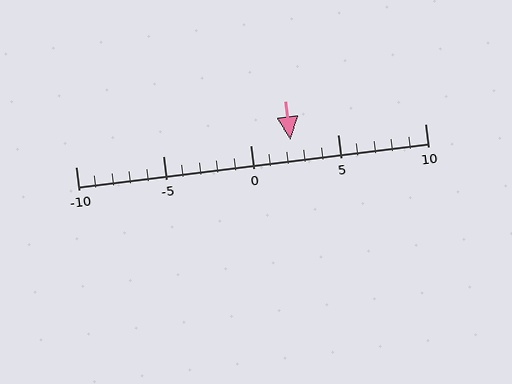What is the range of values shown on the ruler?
The ruler shows values from -10 to 10.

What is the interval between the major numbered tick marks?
The major tick marks are spaced 5 units apart.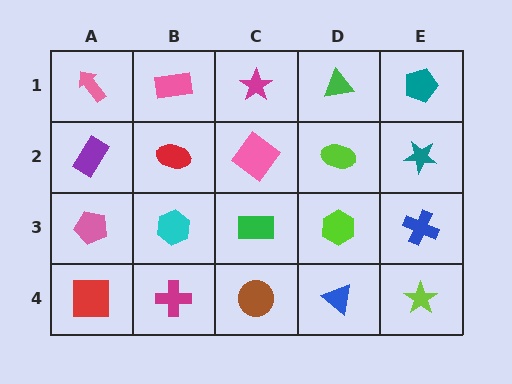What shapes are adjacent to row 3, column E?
A teal star (row 2, column E), a lime star (row 4, column E), a lime hexagon (row 3, column D).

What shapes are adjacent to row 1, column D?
A lime ellipse (row 2, column D), a magenta star (row 1, column C), a teal pentagon (row 1, column E).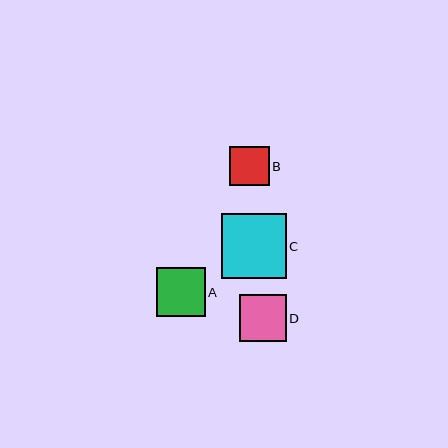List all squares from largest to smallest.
From largest to smallest: C, A, D, B.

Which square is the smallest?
Square B is the smallest with a size of approximately 40 pixels.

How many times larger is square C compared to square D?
Square C is approximately 1.4 times the size of square D.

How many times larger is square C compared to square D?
Square C is approximately 1.4 times the size of square D.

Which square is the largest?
Square C is the largest with a size of approximately 65 pixels.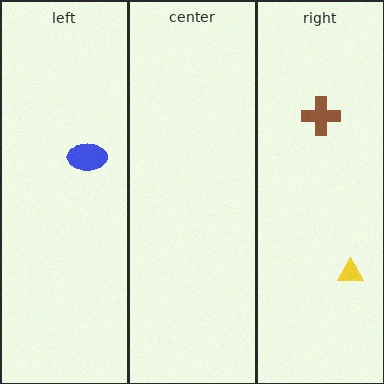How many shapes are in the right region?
2.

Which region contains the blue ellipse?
The left region.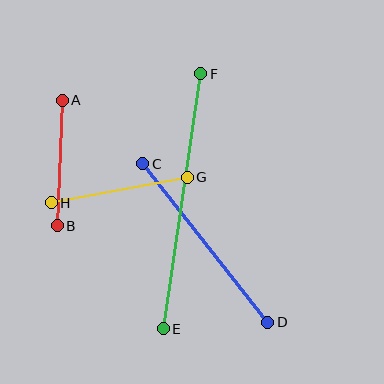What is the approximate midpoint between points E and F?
The midpoint is at approximately (182, 201) pixels.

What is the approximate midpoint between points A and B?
The midpoint is at approximately (60, 163) pixels.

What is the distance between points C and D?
The distance is approximately 202 pixels.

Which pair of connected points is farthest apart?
Points E and F are farthest apart.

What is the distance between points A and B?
The distance is approximately 126 pixels.